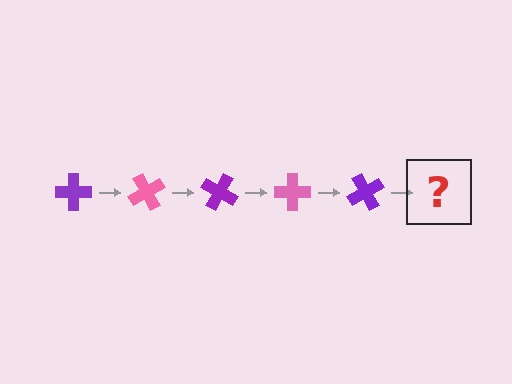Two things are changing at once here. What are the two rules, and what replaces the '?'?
The two rules are that it rotates 60 degrees each step and the color cycles through purple and pink. The '?' should be a pink cross, rotated 300 degrees from the start.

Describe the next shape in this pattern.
It should be a pink cross, rotated 300 degrees from the start.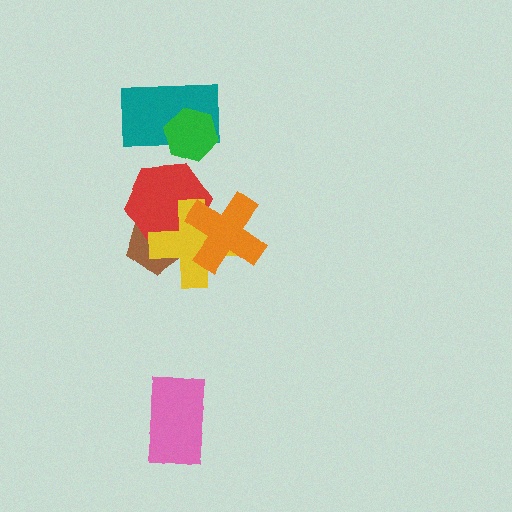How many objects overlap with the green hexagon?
1 object overlaps with the green hexagon.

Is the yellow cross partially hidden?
Yes, it is partially covered by another shape.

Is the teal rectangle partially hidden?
Yes, it is partially covered by another shape.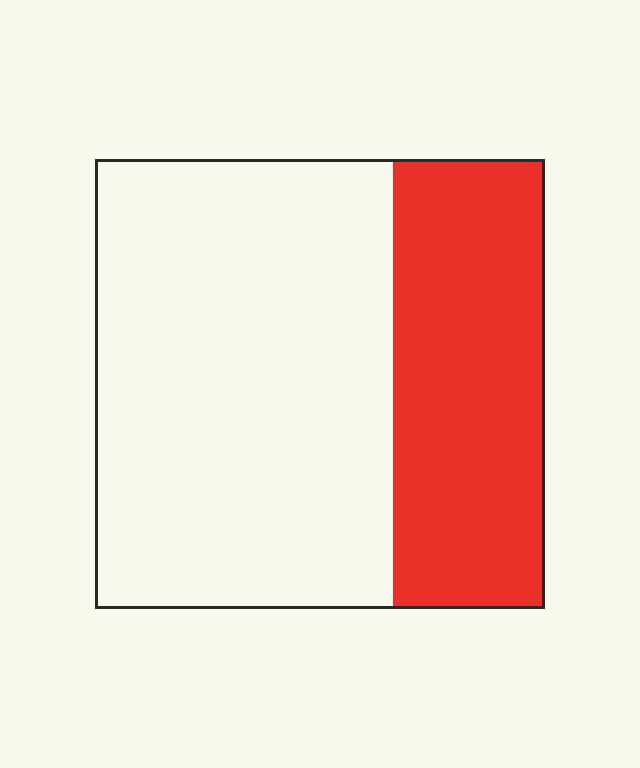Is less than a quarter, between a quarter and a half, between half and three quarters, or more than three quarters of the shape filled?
Between a quarter and a half.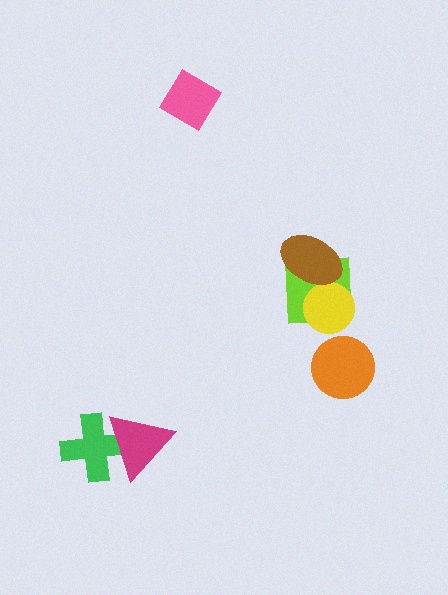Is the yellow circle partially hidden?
Yes, it is partially covered by another shape.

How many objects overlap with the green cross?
1 object overlaps with the green cross.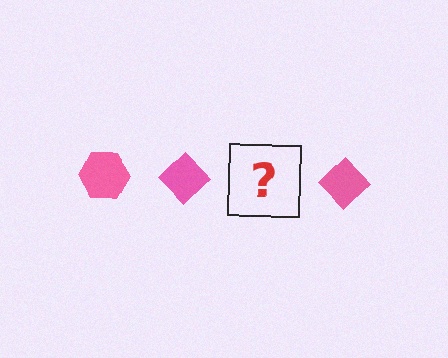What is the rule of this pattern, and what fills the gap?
The rule is that the pattern cycles through hexagon, diamond shapes in pink. The gap should be filled with a pink hexagon.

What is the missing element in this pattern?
The missing element is a pink hexagon.